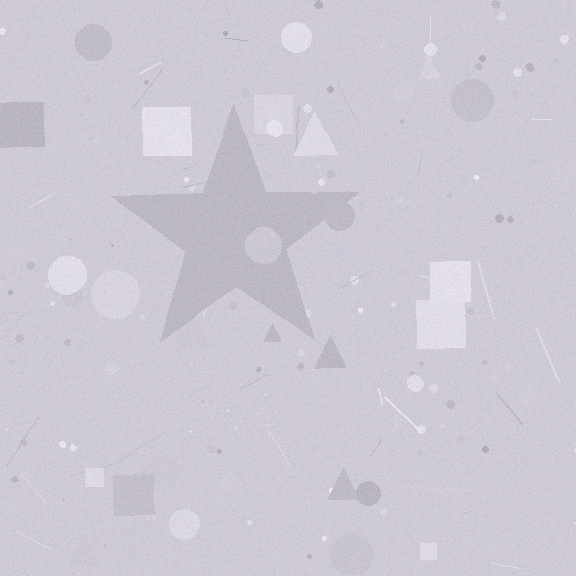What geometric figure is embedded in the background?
A star is embedded in the background.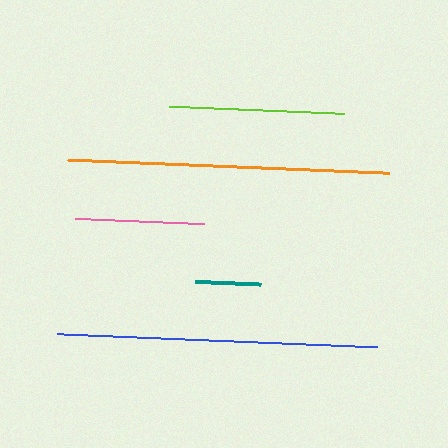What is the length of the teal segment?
The teal segment is approximately 66 pixels long.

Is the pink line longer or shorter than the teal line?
The pink line is longer than the teal line.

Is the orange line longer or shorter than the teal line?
The orange line is longer than the teal line.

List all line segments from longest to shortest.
From longest to shortest: orange, blue, lime, pink, teal.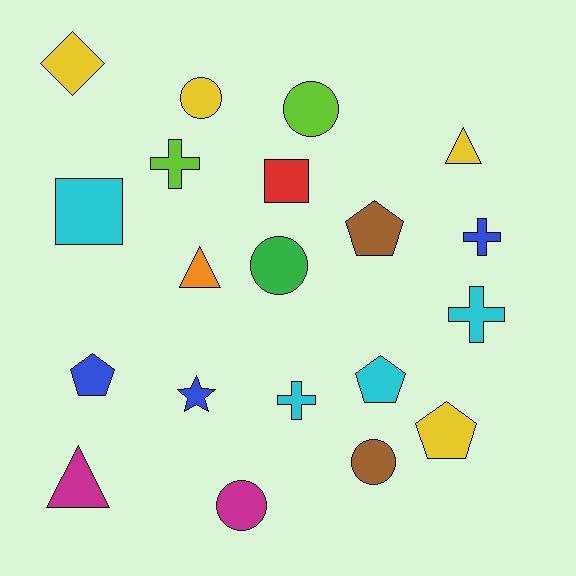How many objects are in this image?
There are 20 objects.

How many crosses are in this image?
There are 4 crosses.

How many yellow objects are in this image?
There are 4 yellow objects.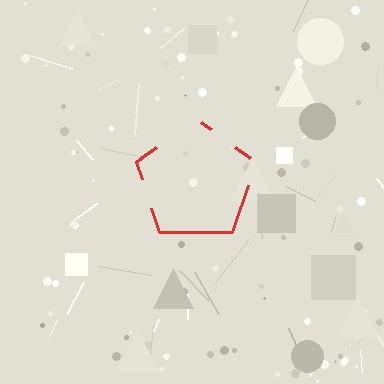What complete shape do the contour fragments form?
The contour fragments form a pentagon.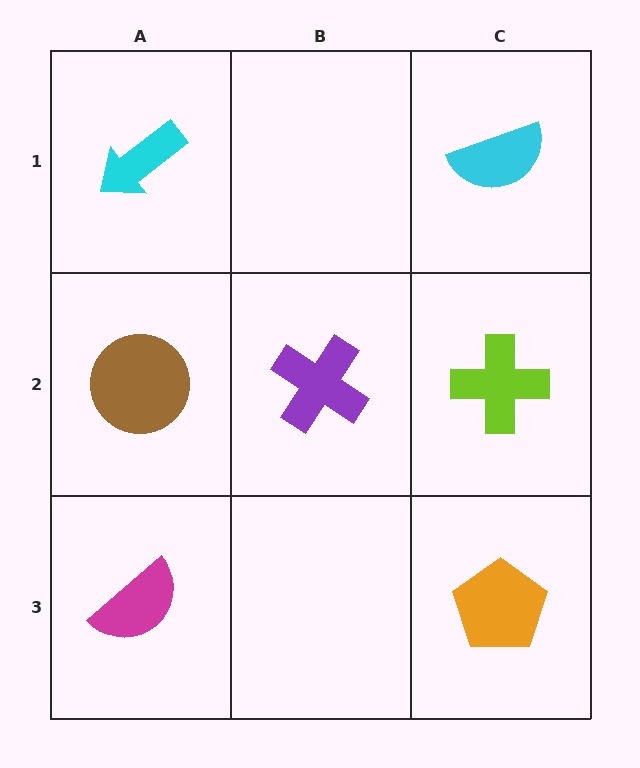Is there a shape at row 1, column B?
No, that cell is empty.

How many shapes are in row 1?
2 shapes.